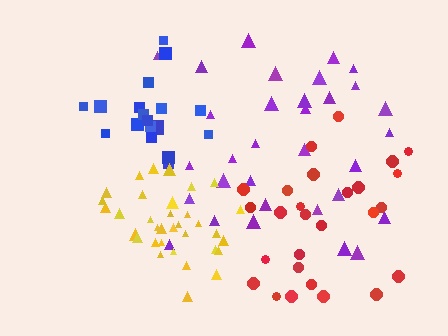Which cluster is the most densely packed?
Yellow.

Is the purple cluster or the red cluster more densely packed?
Red.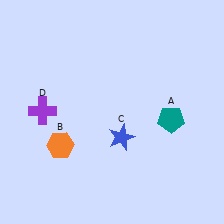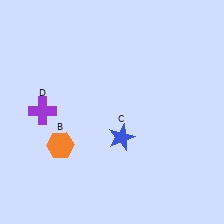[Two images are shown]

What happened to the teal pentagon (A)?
The teal pentagon (A) was removed in Image 2. It was in the bottom-right area of Image 1.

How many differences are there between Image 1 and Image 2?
There is 1 difference between the two images.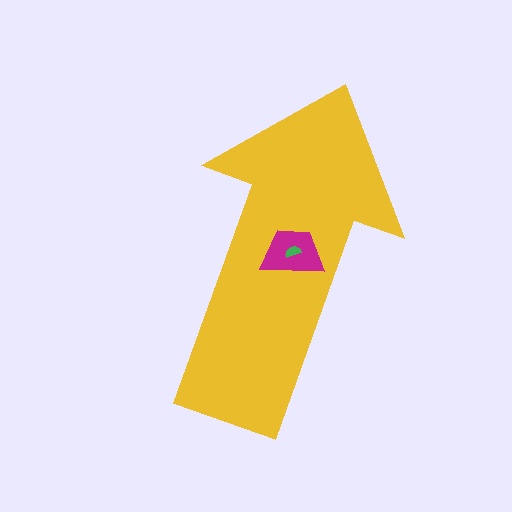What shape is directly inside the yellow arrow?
The magenta trapezoid.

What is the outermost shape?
The yellow arrow.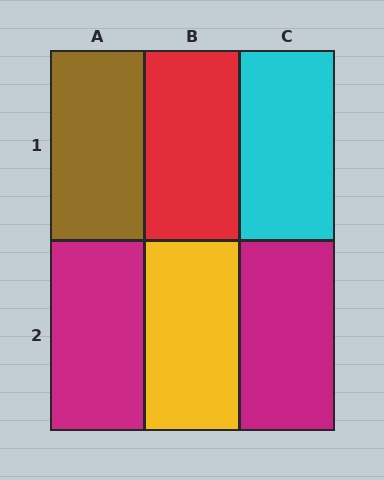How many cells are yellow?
1 cell is yellow.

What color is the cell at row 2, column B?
Yellow.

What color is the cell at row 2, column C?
Magenta.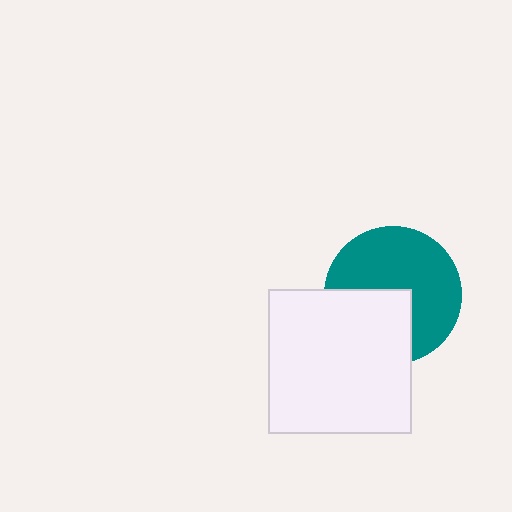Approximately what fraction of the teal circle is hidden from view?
Roughly 37% of the teal circle is hidden behind the white square.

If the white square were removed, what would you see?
You would see the complete teal circle.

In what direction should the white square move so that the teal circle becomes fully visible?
The white square should move toward the lower-left. That is the shortest direction to clear the overlap and leave the teal circle fully visible.